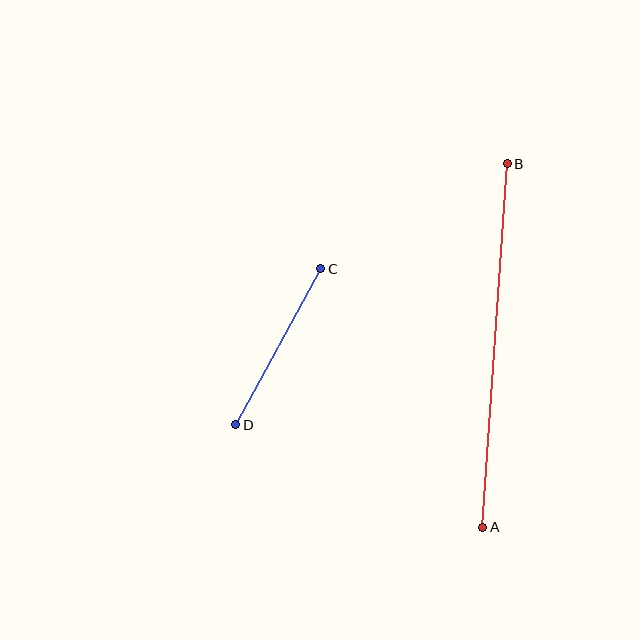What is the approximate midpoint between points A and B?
The midpoint is at approximately (495, 346) pixels.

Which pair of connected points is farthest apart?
Points A and B are farthest apart.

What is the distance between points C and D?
The distance is approximately 178 pixels.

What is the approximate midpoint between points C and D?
The midpoint is at approximately (278, 347) pixels.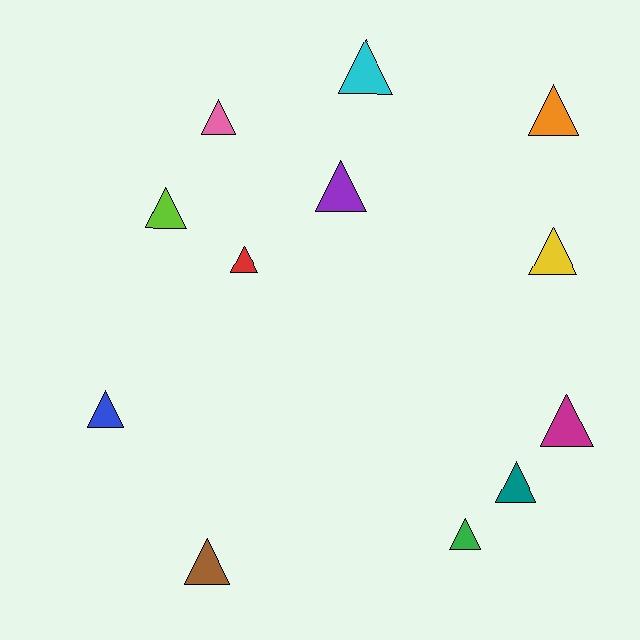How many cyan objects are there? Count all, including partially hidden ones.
There is 1 cyan object.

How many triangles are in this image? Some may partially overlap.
There are 12 triangles.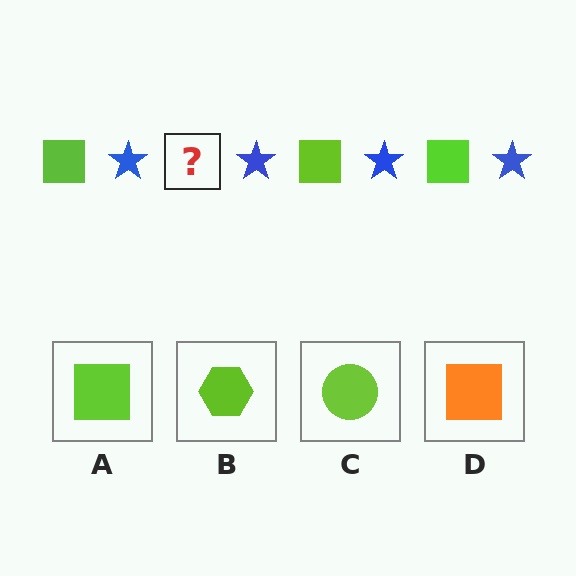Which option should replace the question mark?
Option A.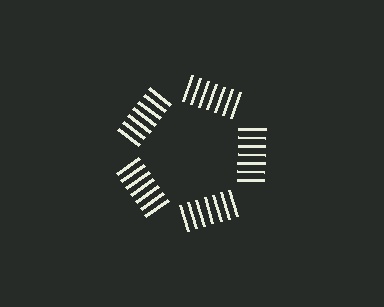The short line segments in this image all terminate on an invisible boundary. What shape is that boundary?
An illusory pentagon — the line segments terminate on its edges but no continuous stroke is drawn.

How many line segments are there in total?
35 — 7 along each of the 5 edges.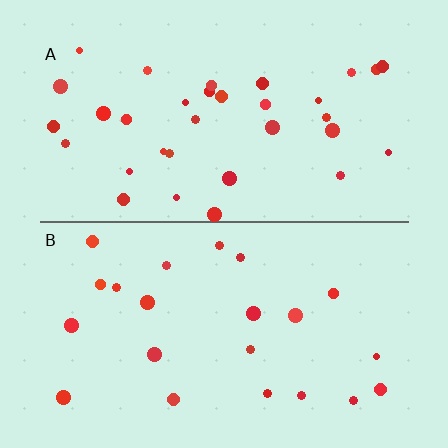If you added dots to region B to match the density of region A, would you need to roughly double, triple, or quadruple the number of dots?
Approximately double.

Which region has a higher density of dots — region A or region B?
A (the top).